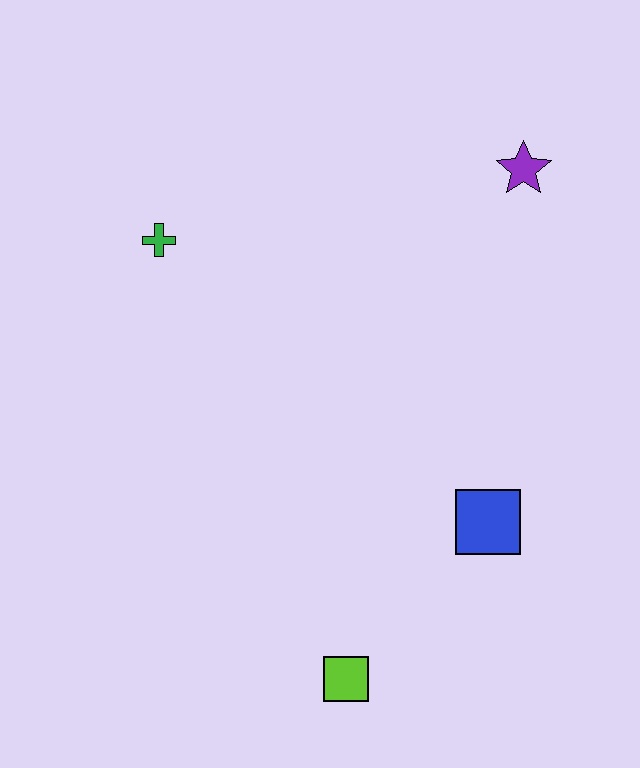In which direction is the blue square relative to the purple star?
The blue square is below the purple star.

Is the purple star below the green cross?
No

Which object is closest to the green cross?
The purple star is closest to the green cross.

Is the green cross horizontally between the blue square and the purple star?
No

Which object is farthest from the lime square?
The purple star is farthest from the lime square.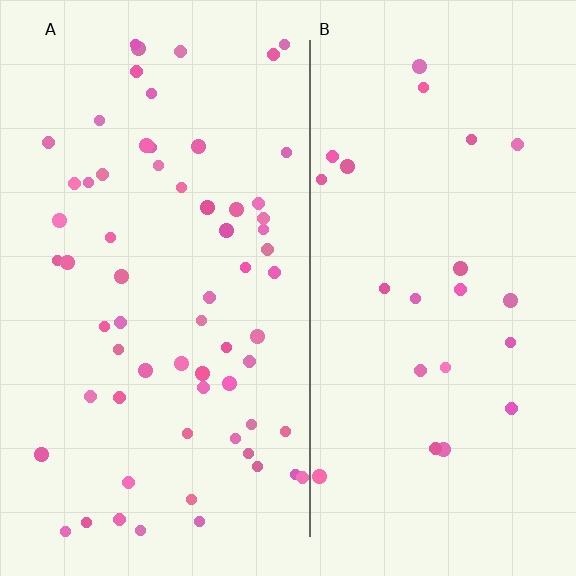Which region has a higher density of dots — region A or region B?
A (the left).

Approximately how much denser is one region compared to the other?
Approximately 2.8× — region A over region B.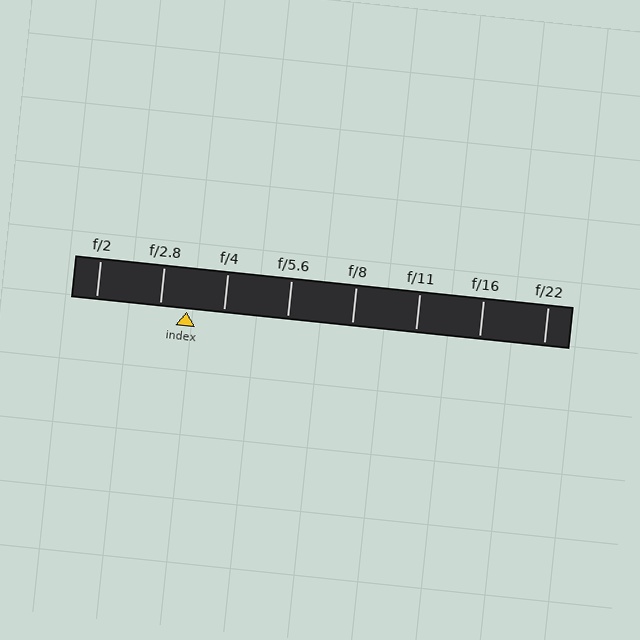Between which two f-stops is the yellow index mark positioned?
The index mark is between f/2.8 and f/4.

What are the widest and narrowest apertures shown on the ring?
The widest aperture shown is f/2 and the narrowest is f/22.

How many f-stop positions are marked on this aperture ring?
There are 8 f-stop positions marked.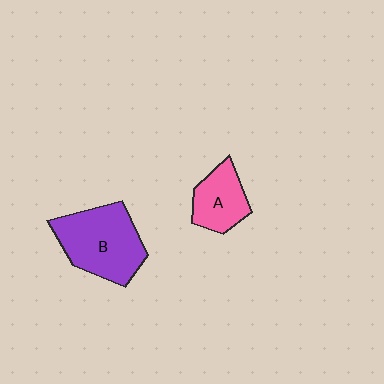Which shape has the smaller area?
Shape A (pink).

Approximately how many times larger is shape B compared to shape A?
Approximately 1.8 times.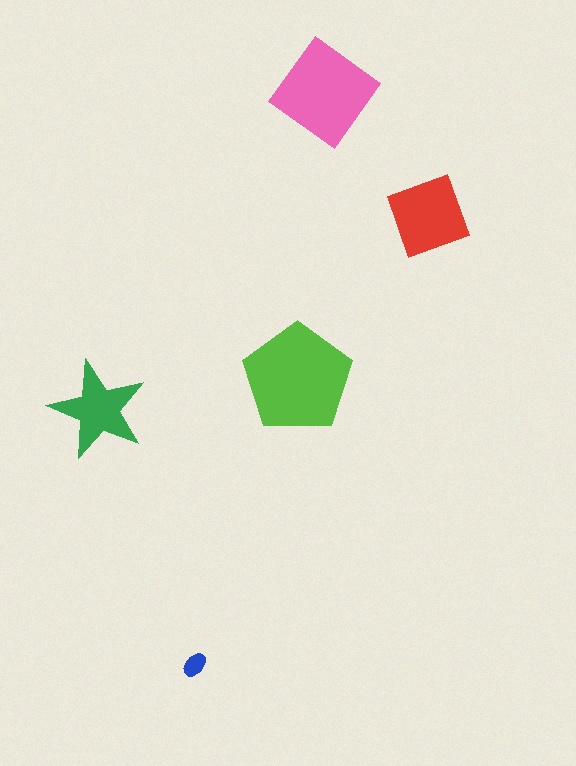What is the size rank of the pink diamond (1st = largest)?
2nd.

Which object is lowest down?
The blue ellipse is bottommost.